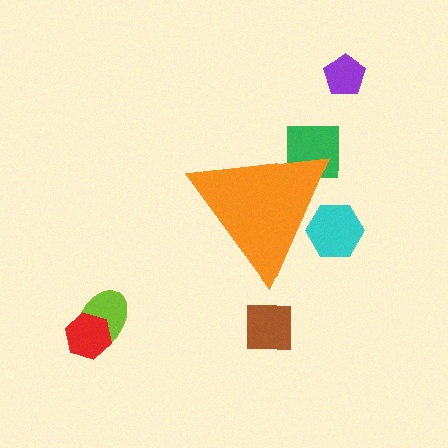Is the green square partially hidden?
Yes, the green square is partially hidden behind the orange triangle.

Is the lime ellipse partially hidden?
No, the lime ellipse is fully visible.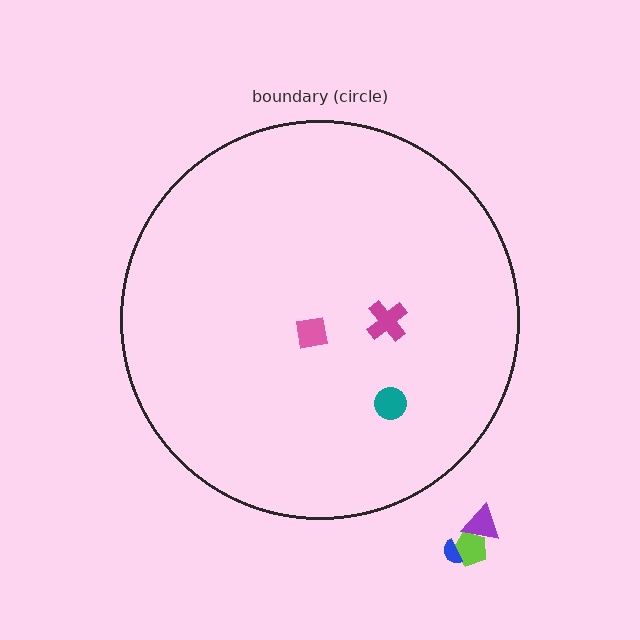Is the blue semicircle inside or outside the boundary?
Outside.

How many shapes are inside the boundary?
3 inside, 3 outside.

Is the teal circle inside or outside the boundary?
Inside.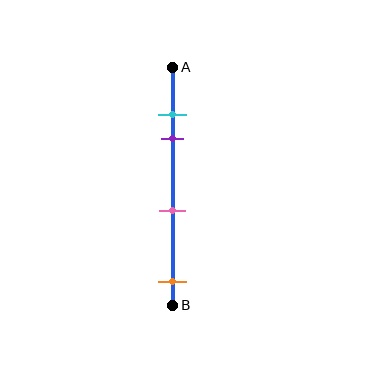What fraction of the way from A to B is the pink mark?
The pink mark is approximately 60% (0.6) of the way from A to B.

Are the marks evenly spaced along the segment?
No, the marks are not evenly spaced.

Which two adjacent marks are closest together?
The cyan and purple marks are the closest adjacent pair.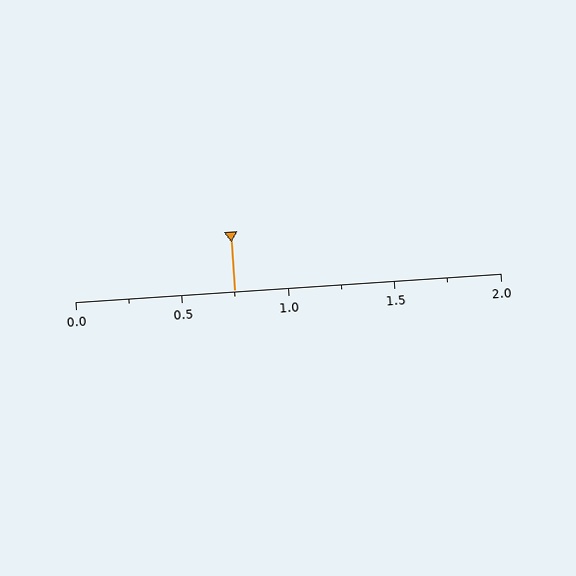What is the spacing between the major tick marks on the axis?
The major ticks are spaced 0.5 apart.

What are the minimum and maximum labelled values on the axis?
The axis runs from 0.0 to 2.0.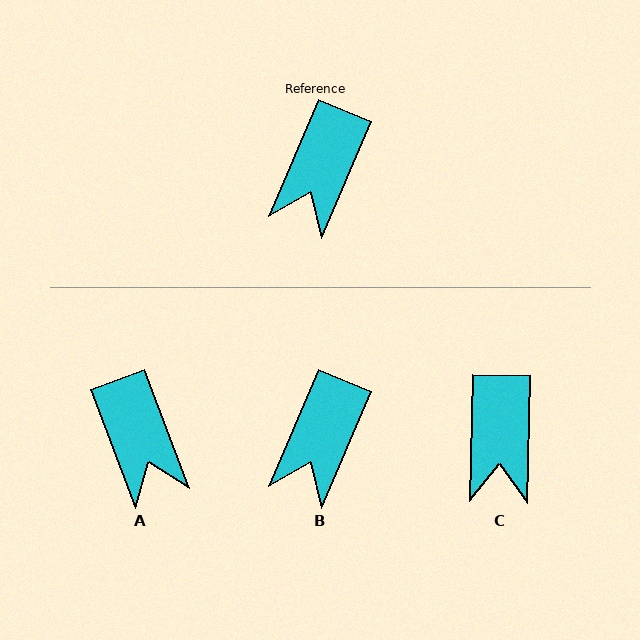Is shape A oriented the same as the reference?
No, it is off by about 43 degrees.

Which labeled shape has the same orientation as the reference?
B.